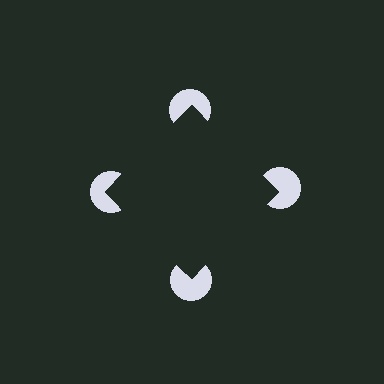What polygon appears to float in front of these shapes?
An illusory square — its edges are inferred from the aligned wedge cuts in the pac-man discs, not physically drawn.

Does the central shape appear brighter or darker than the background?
It typically appears slightly darker than the background, even though no actual brightness change is drawn.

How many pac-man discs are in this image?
There are 4 — one at each vertex of the illusory square.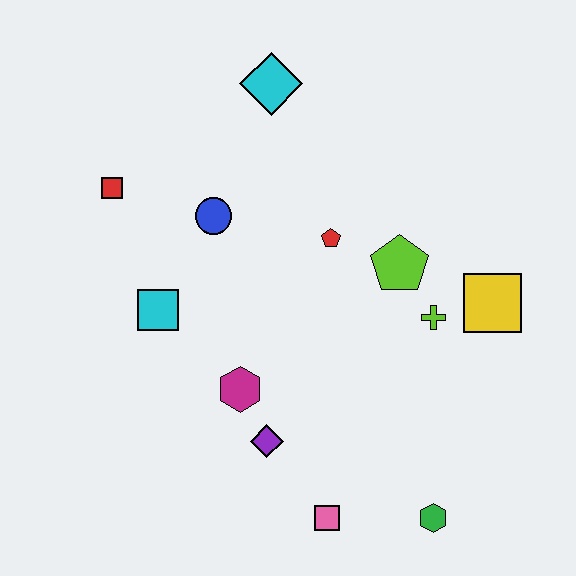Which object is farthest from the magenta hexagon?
The cyan diamond is farthest from the magenta hexagon.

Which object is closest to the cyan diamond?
The blue circle is closest to the cyan diamond.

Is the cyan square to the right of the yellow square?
No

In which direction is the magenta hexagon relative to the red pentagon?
The magenta hexagon is below the red pentagon.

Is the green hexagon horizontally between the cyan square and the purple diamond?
No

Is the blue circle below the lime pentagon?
No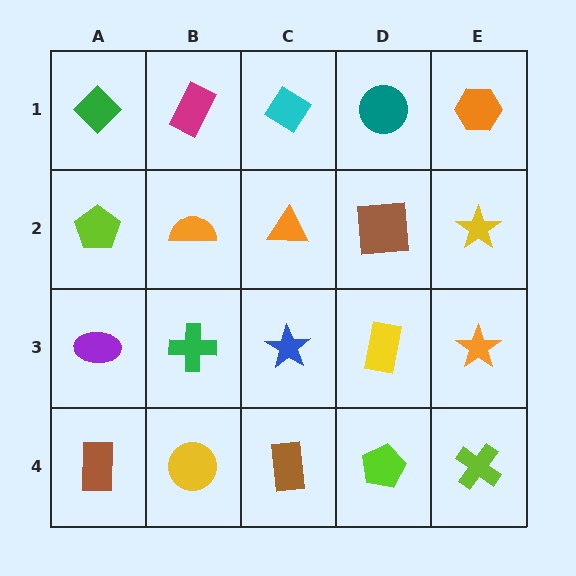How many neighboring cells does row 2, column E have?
3.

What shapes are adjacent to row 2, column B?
A magenta rectangle (row 1, column B), a green cross (row 3, column B), a lime pentagon (row 2, column A), an orange triangle (row 2, column C).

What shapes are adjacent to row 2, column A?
A green diamond (row 1, column A), a purple ellipse (row 3, column A), an orange semicircle (row 2, column B).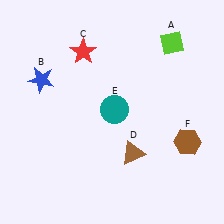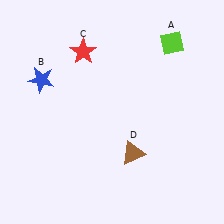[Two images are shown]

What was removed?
The teal circle (E), the brown hexagon (F) were removed in Image 2.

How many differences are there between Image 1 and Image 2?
There are 2 differences between the two images.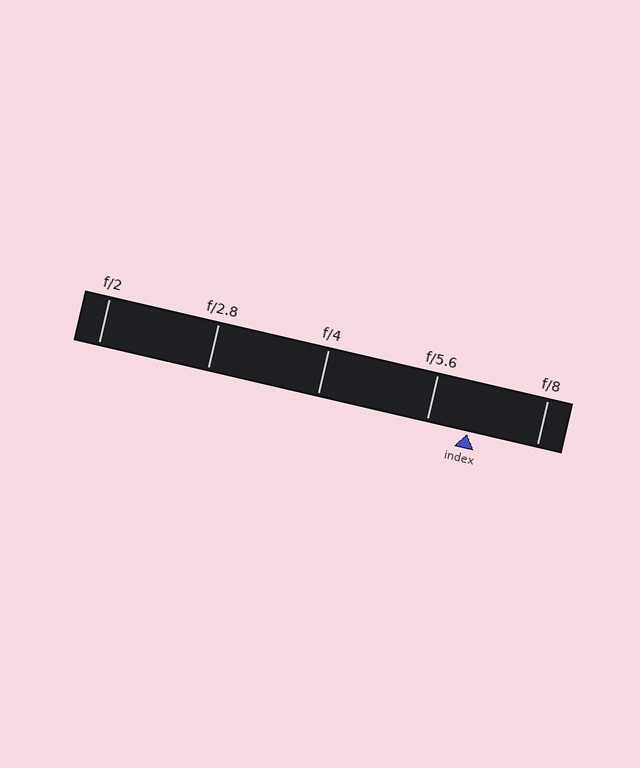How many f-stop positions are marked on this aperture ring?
There are 5 f-stop positions marked.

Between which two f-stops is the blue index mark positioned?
The index mark is between f/5.6 and f/8.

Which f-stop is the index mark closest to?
The index mark is closest to f/5.6.